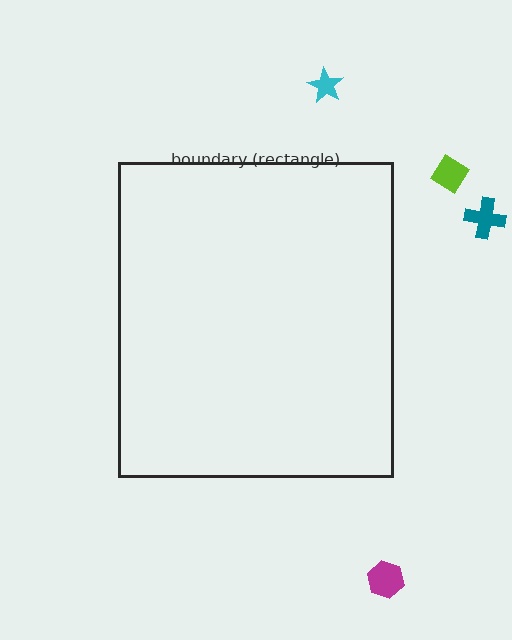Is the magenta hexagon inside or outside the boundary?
Outside.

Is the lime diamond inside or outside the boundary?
Outside.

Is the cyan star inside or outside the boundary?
Outside.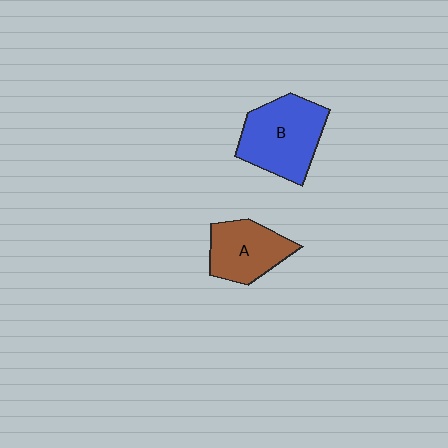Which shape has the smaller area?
Shape A (brown).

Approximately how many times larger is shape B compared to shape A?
Approximately 1.3 times.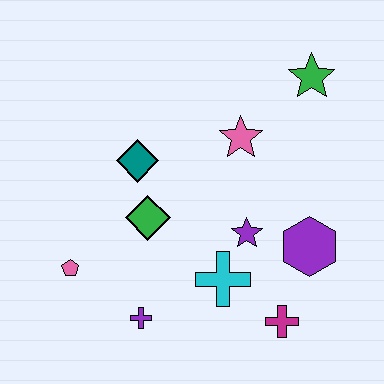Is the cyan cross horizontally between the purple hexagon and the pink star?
No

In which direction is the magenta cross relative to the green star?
The magenta cross is below the green star.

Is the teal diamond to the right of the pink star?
No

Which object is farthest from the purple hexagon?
The pink pentagon is farthest from the purple hexagon.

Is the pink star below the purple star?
No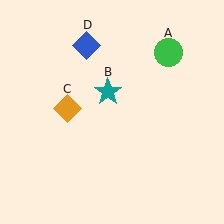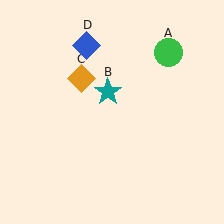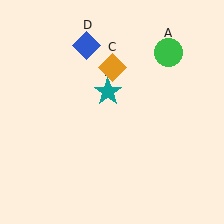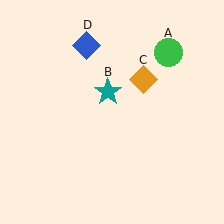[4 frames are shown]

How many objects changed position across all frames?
1 object changed position: orange diamond (object C).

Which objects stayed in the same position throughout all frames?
Green circle (object A) and teal star (object B) and blue diamond (object D) remained stationary.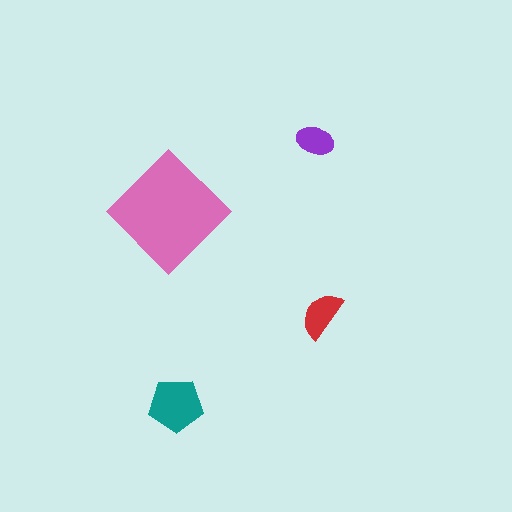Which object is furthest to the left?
The pink diamond is leftmost.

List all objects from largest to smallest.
The pink diamond, the teal pentagon, the red semicircle, the purple ellipse.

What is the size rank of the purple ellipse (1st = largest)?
4th.